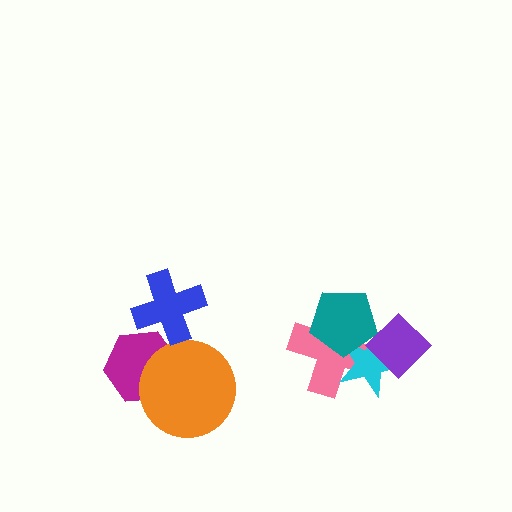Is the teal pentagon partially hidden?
Yes, it is partially covered by another shape.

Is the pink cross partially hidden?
Yes, it is partially covered by another shape.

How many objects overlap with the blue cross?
1 object overlaps with the blue cross.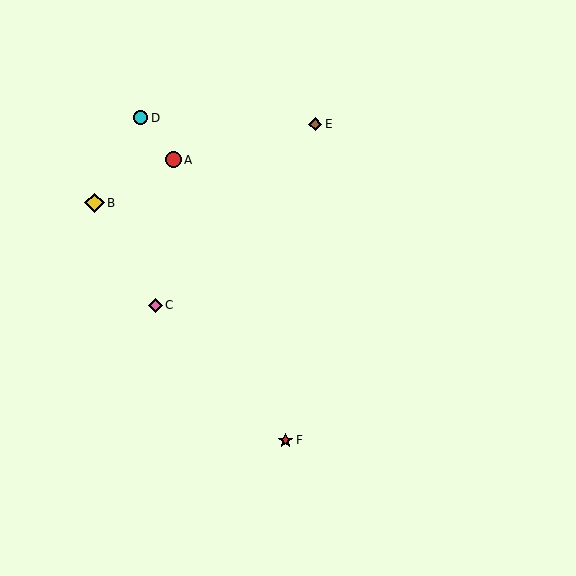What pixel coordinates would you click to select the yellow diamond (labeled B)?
Click at (95, 203) to select the yellow diamond B.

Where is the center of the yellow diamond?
The center of the yellow diamond is at (95, 203).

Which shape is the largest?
The yellow diamond (labeled B) is the largest.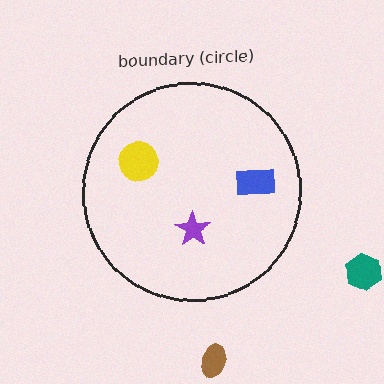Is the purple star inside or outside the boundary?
Inside.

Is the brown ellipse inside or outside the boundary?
Outside.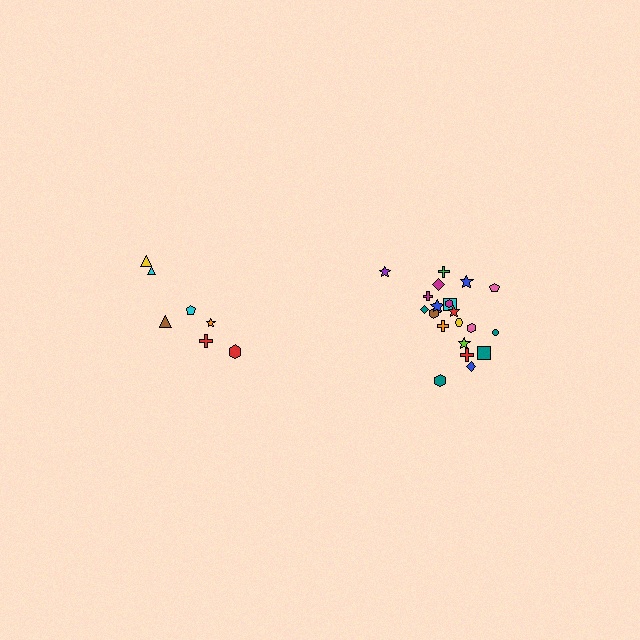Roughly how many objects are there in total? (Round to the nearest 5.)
Roughly 30 objects in total.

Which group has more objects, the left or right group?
The right group.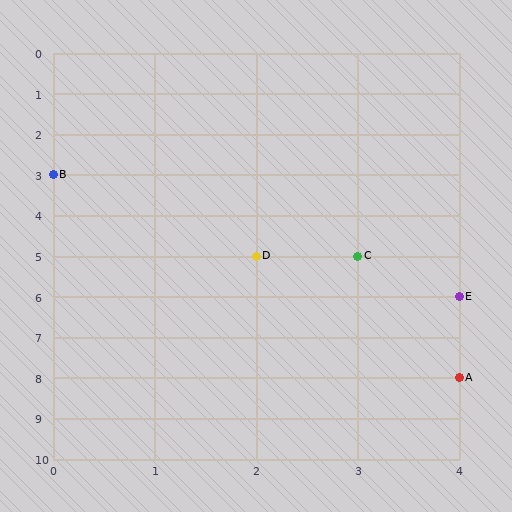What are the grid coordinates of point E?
Point E is at grid coordinates (4, 6).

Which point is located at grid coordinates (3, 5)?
Point C is at (3, 5).